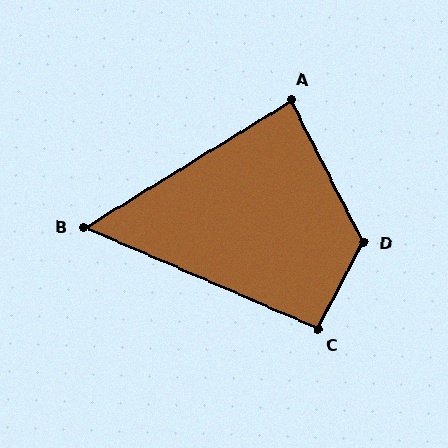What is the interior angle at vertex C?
Approximately 94 degrees (approximately right).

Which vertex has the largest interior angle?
D, at approximately 125 degrees.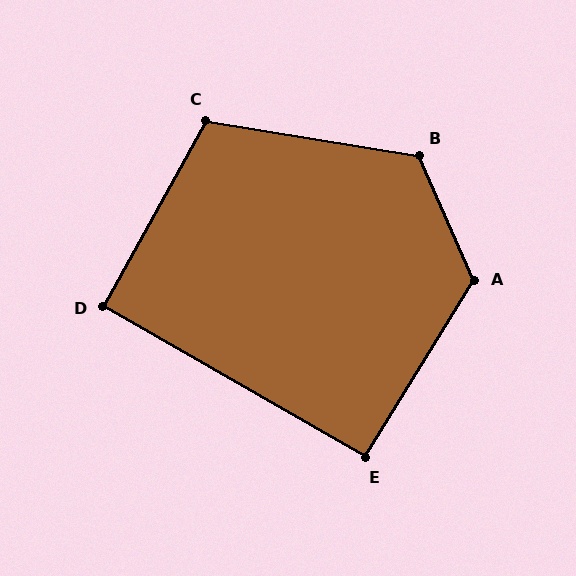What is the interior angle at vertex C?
Approximately 110 degrees (obtuse).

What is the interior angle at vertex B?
Approximately 123 degrees (obtuse).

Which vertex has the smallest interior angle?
D, at approximately 91 degrees.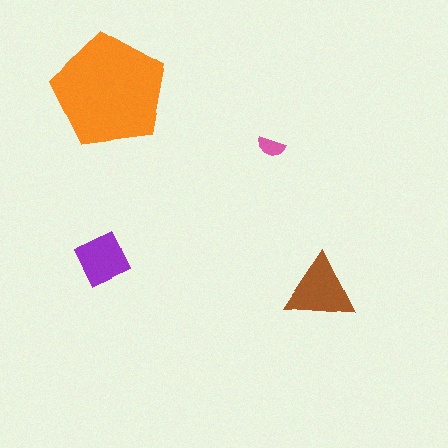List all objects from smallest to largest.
The pink semicircle, the purple diamond, the brown triangle, the orange pentagon.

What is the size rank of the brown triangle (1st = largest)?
2nd.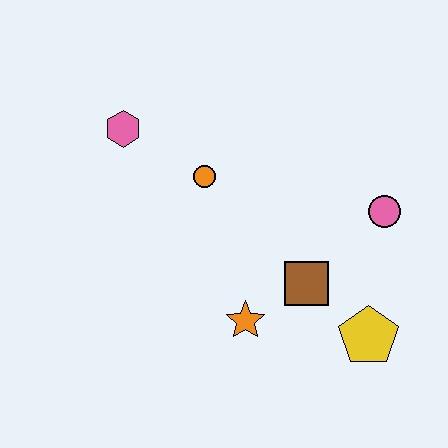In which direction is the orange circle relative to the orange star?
The orange circle is above the orange star.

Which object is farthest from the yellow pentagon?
The pink hexagon is farthest from the yellow pentagon.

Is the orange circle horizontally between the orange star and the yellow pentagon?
No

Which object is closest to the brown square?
The orange star is closest to the brown square.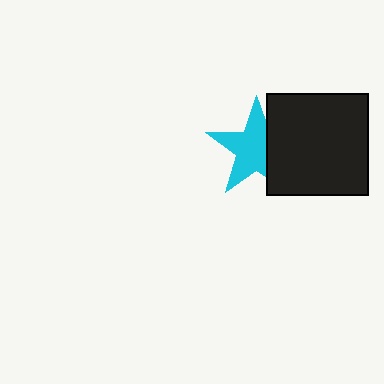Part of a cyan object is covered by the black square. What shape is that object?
It is a star.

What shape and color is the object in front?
The object in front is a black square.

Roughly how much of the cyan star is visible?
Most of it is visible (roughly 66%).